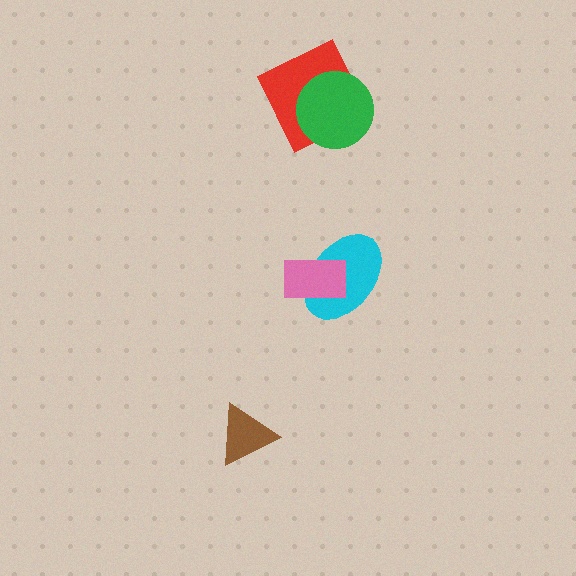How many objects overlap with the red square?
1 object overlaps with the red square.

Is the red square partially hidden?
Yes, it is partially covered by another shape.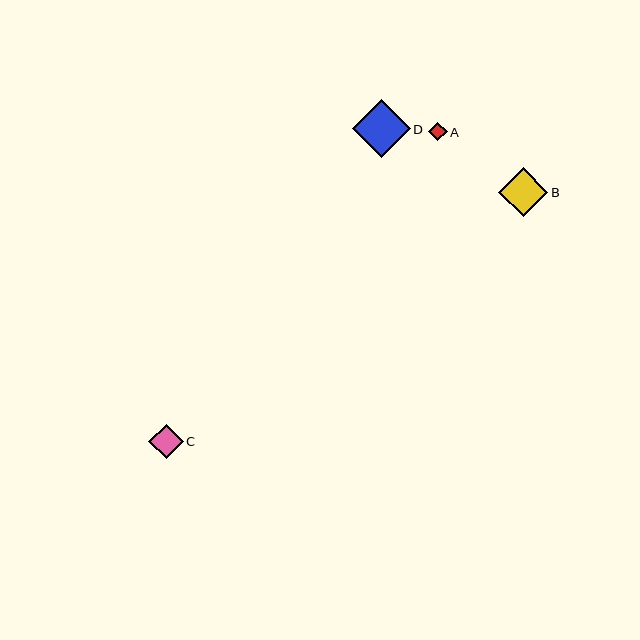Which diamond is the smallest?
Diamond A is the smallest with a size of approximately 19 pixels.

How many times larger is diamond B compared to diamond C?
Diamond B is approximately 1.4 times the size of diamond C.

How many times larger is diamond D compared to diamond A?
Diamond D is approximately 3.2 times the size of diamond A.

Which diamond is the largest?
Diamond D is the largest with a size of approximately 58 pixels.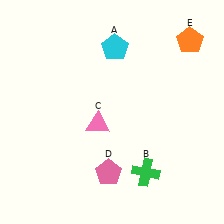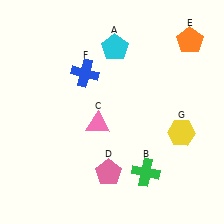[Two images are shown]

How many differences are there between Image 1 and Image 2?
There are 2 differences between the two images.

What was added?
A blue cross (F), a yellow hexagon (G) were added in Image 2.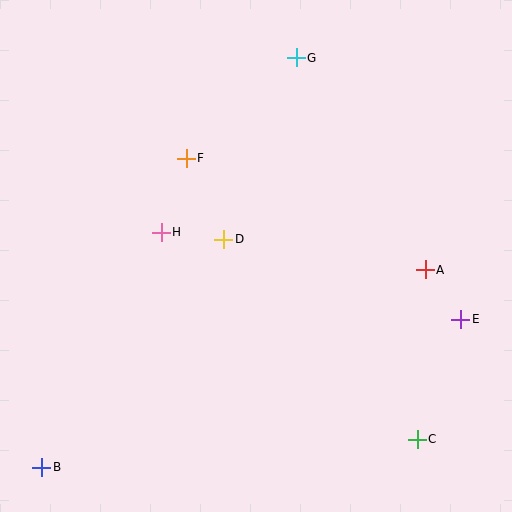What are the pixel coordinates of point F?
Point F is at (186, 158).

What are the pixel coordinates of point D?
Point D is at (224, 239).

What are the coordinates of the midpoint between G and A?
The midpoint between G and A is at (361, 164).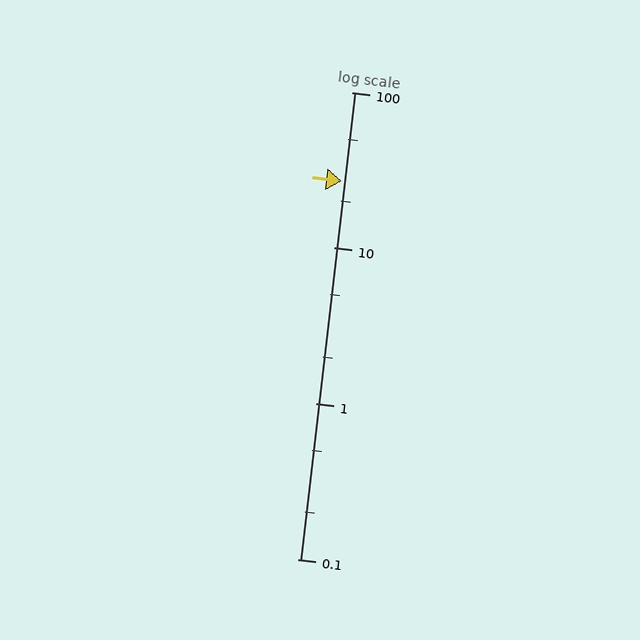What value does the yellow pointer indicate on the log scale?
The pointer indicates approximately 27.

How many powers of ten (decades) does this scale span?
The scale spans 3 decades, from 0.1 to 100.